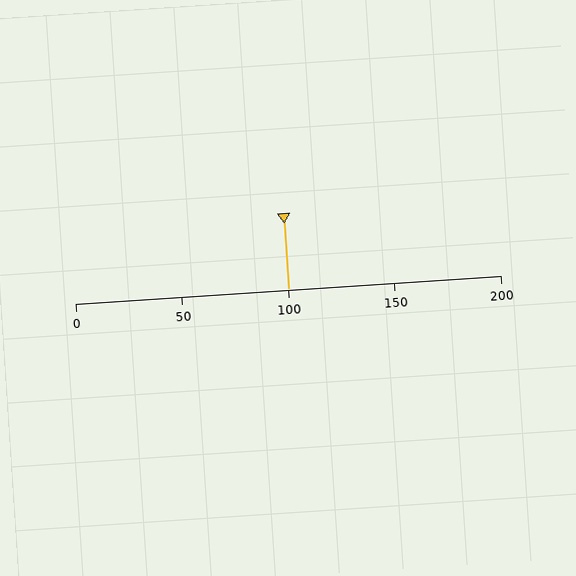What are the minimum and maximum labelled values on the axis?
The axis runs from 0 to 200.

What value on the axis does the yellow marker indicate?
The marker indicates approximately 100.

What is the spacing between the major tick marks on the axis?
The major ticks are spaced 50 apart.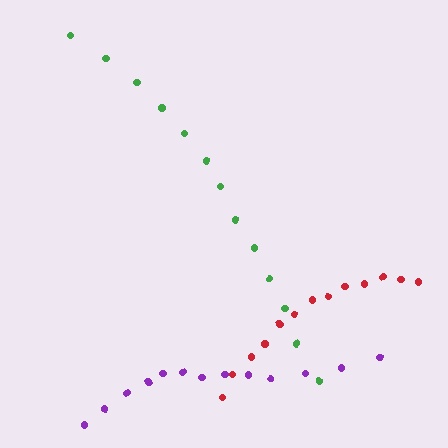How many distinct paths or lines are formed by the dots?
There are 3 distinct paths.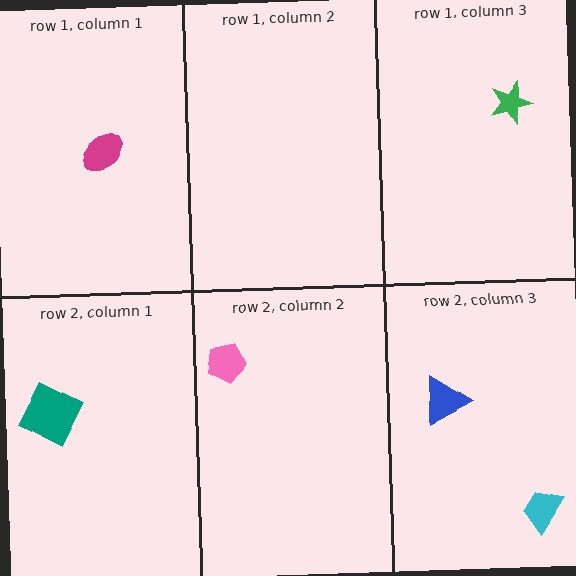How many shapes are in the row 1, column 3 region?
1.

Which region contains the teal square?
The row 2, column 1 region.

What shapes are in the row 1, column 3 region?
The green star.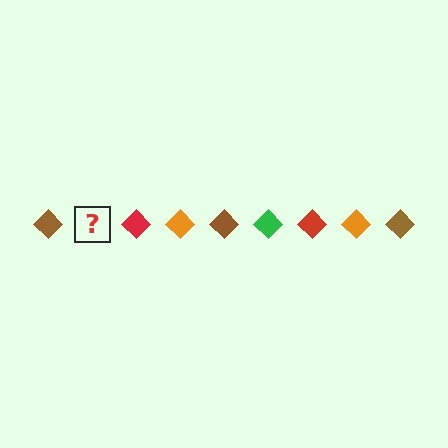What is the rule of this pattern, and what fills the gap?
The rule is that the pattern cycles through brown, green, red, orange diamonds. The gap should be filled with a green diamond.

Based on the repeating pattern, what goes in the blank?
The blank should be a green diamond.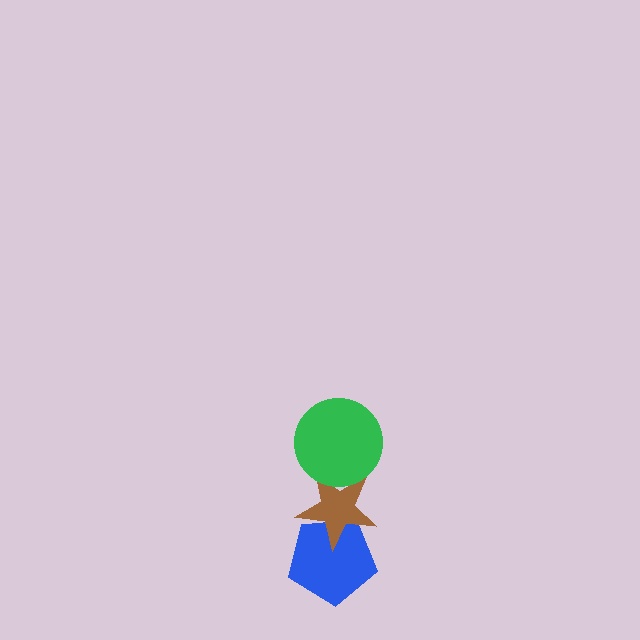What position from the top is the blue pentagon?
The blue pentagon is 3rd from the top.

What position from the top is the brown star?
The brown star is 2nd from the top.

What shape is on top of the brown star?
The green circle is on top of the brown star.